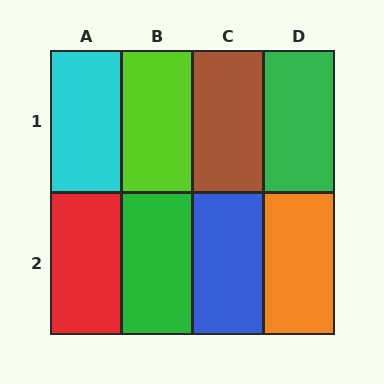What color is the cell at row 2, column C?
Blue.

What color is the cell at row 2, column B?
Green.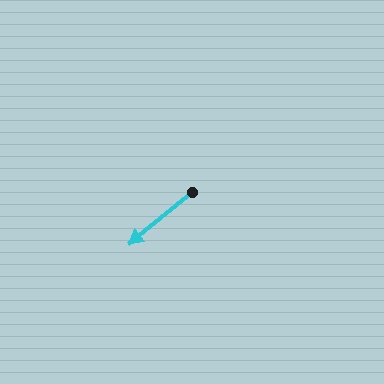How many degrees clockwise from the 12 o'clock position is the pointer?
Approximately 230 degrees.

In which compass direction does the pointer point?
Southwest.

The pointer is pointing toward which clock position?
Roughly 8 o'clock.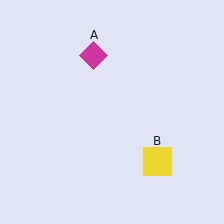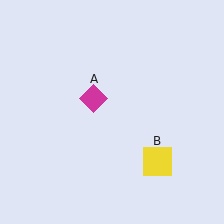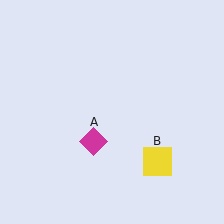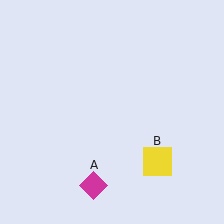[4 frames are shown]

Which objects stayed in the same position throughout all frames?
Yellow square (object B) remained stationary.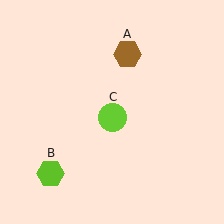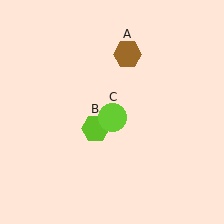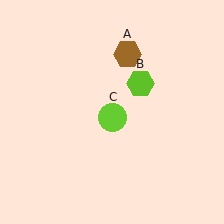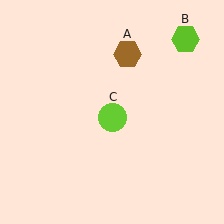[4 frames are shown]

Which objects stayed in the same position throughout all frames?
Brown hexagon (object A) and lime circle (object C) remained stationary.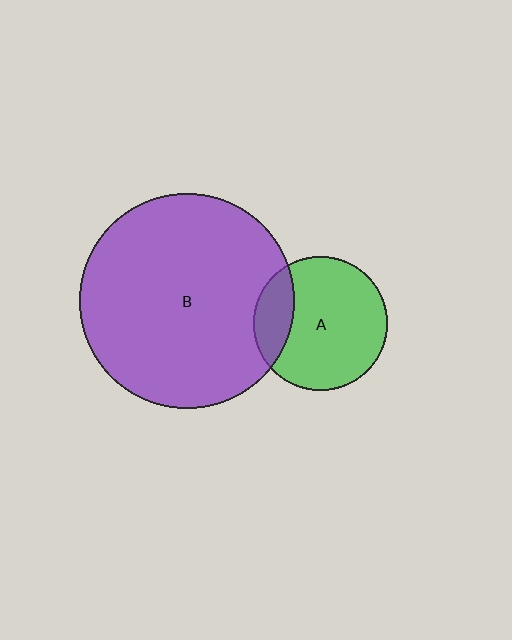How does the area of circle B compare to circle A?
Approximately 2.6 times.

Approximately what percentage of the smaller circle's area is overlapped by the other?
Approximately 20%.